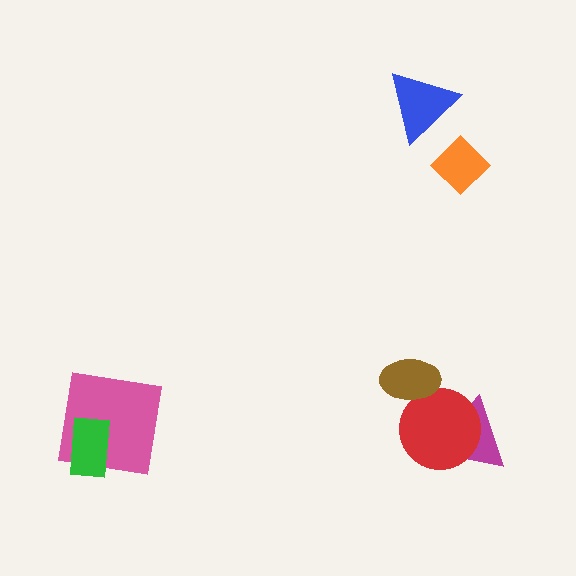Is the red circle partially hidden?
Yes, it is partially covered by another shape.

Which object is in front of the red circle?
The brown ellipse is in front of the red circle.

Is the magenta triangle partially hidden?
Yes, it is partially covered by another shape.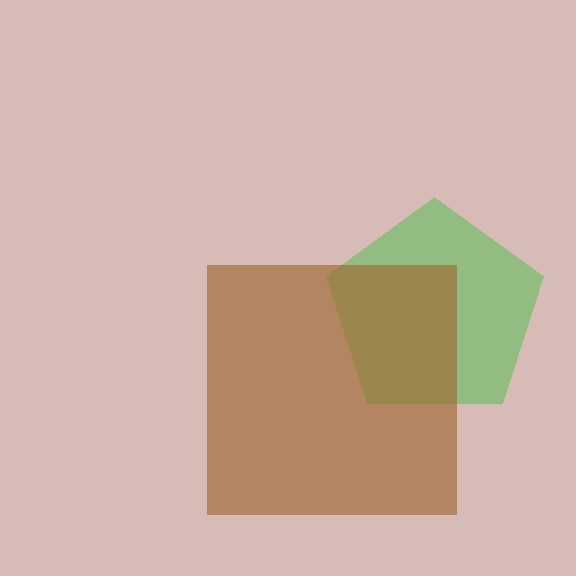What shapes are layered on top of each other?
The layered shapes are: a green pentagon, a brown square.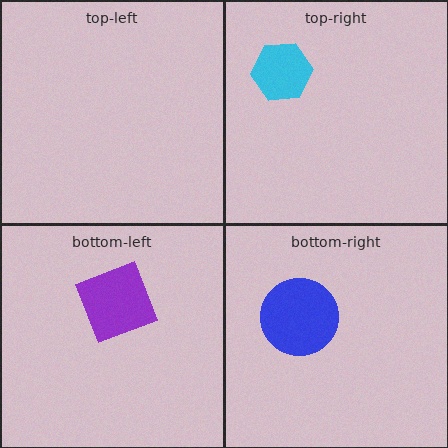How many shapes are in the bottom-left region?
1.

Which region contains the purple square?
The bottom-left region.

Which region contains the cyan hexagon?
The top-right region.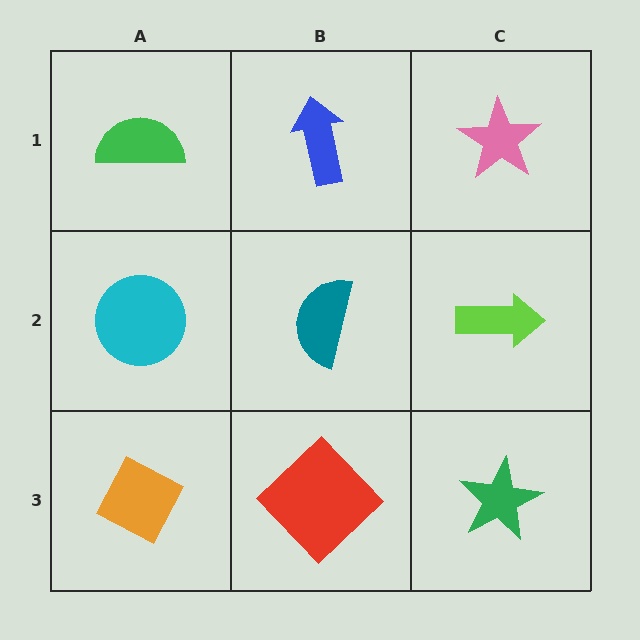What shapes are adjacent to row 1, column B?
A teal semicircle (row 2, column B), a green semicircle (row 1, column A), a pink star (row 1, column C).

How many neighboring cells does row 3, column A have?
2.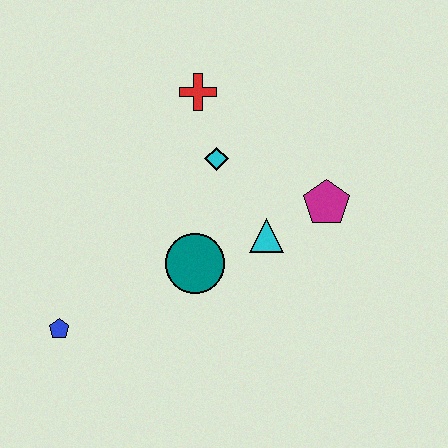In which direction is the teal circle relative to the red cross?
The teal circle is below the red cross.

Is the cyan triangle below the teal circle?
No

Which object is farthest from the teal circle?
The red cross is farthest from the teal circle.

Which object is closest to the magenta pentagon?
The cyan triangle is closest to the magenta pentagon.